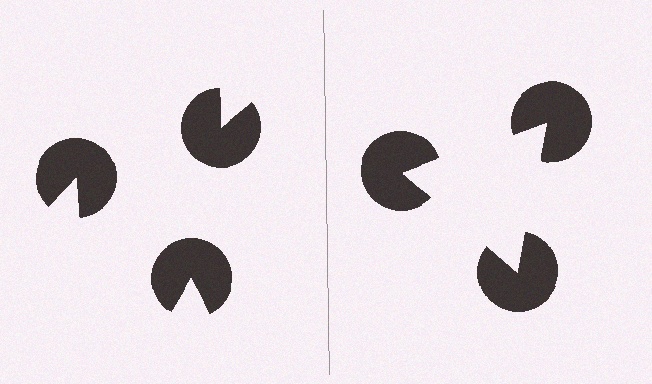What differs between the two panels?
The pac-man discs are positioned identically on both sides; only the wedge orientations differ. On the right they align to a triangle; on the left they are misaligned.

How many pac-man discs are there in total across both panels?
6 — 3 on each side.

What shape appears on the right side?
An illusory triangle.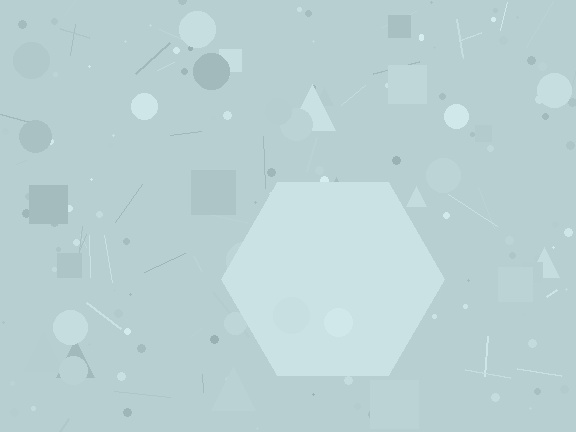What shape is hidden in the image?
A hexagon is hidden in the image.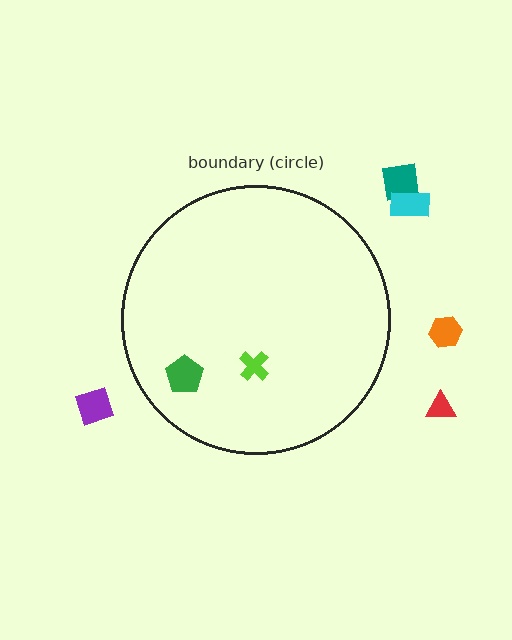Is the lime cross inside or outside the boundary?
Inside.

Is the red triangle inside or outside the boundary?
Outside.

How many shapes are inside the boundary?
2 inside, 5 outside.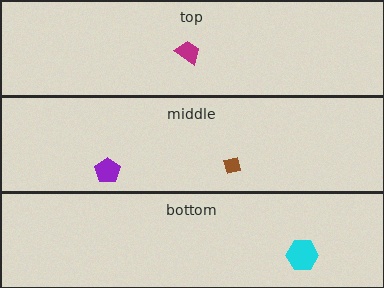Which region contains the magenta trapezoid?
The top region.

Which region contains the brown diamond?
The middle region.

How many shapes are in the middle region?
2.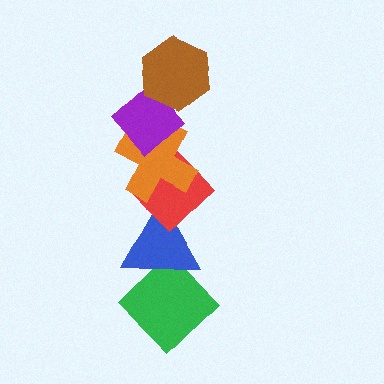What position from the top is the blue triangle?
The blue triangle is 5th from the top.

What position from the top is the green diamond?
The green diamond is 6th from the top.